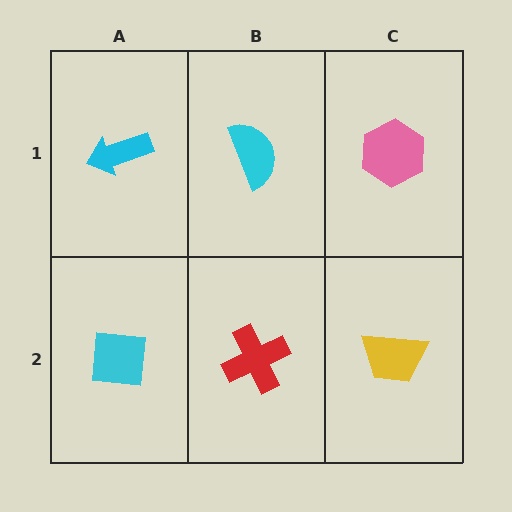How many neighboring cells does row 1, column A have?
2.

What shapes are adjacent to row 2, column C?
A pink hexagon (row 1, column C), a red cross (row 2, column B).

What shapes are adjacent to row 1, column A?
A cyan square (row 2, column A), a cyan semicircle (row 1, column B).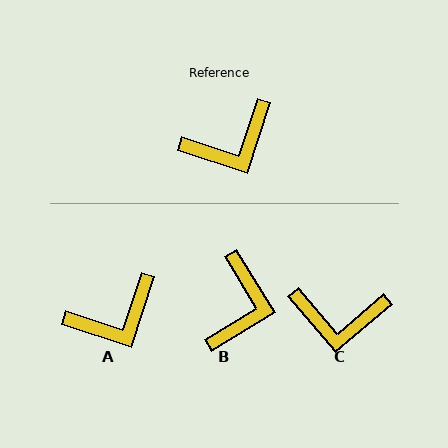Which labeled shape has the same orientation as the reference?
A.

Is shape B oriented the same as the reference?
No, it is off by about 50 degrees.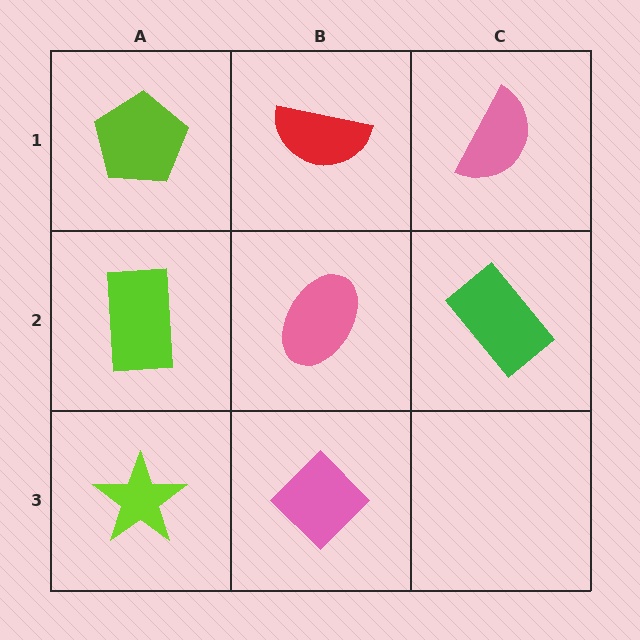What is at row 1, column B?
A red semicircle.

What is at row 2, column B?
A pink ellipse.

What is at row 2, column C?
A green rectangle.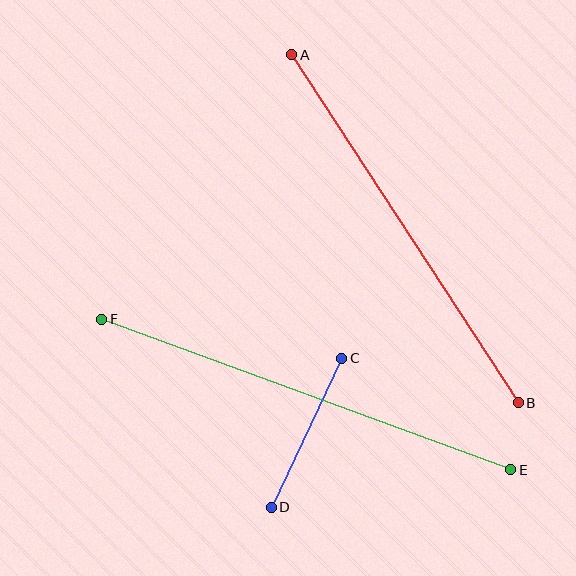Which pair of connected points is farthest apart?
Points E and F are farthest apart.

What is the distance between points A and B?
The distance is approximately 415 pixels.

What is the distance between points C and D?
The distance is approximately 165 pixels.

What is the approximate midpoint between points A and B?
The midpoint is at approximately (405, 229) pixels.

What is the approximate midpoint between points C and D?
The midpoint is at approximately (307, 433) pixels.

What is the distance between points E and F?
The distance is approximately 436 pixels.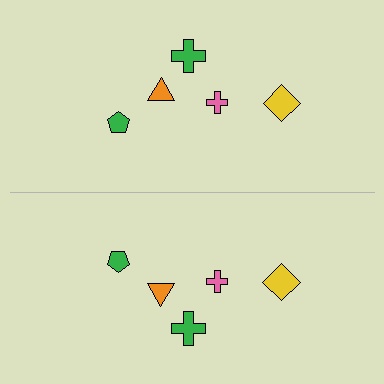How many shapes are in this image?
There are 10 shapes in this image.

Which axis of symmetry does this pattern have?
The pattern has a horizontal axis of symmetry running through the center of the image.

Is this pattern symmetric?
Yes, this pattern has bilateral (reflection) symmetry.